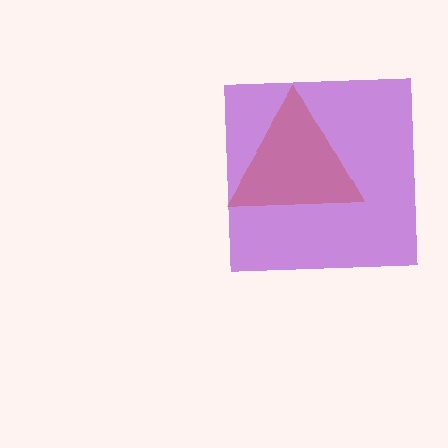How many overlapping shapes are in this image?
There are 2 overlapping shapes in the image.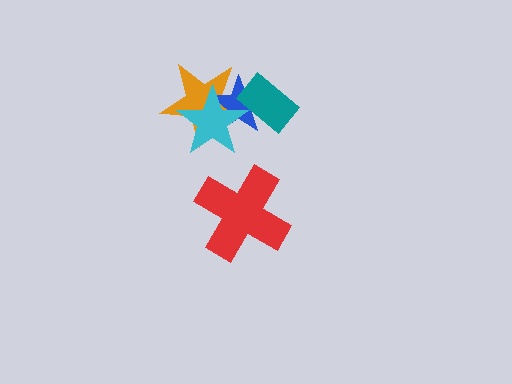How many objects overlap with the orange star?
3 objects overlap with the orange star.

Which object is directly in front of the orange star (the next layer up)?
The blue star is directly in front of the orange star.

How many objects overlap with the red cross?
0 objects overlap with the red cross.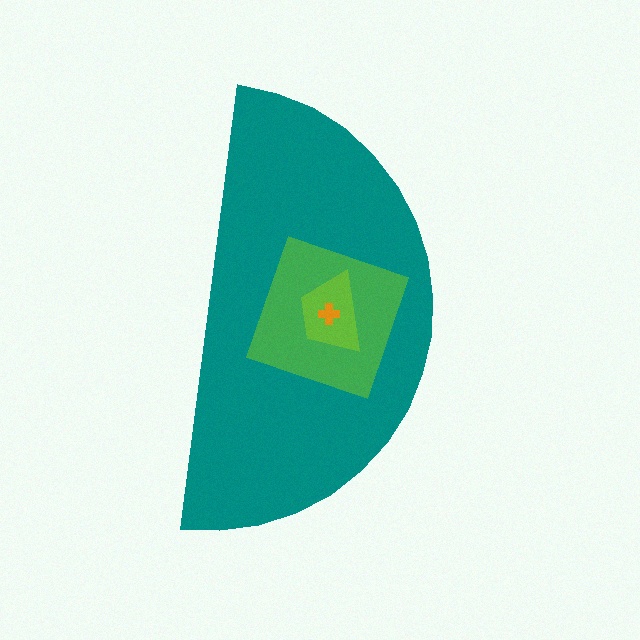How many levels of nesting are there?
4.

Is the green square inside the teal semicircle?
Yes.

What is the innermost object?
The orange cross.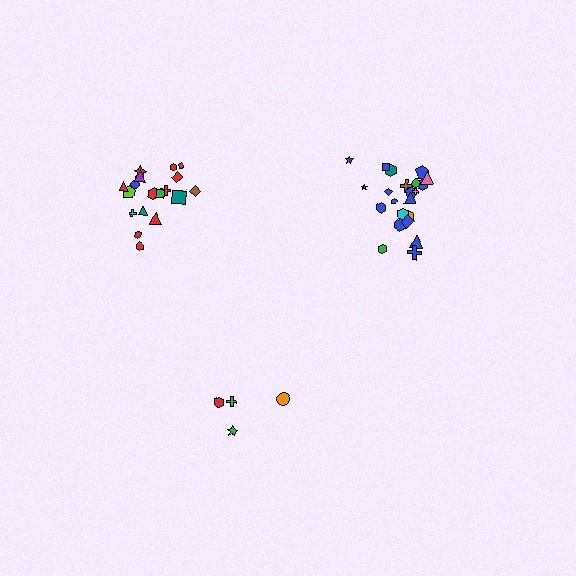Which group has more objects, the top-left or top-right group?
The top-right group.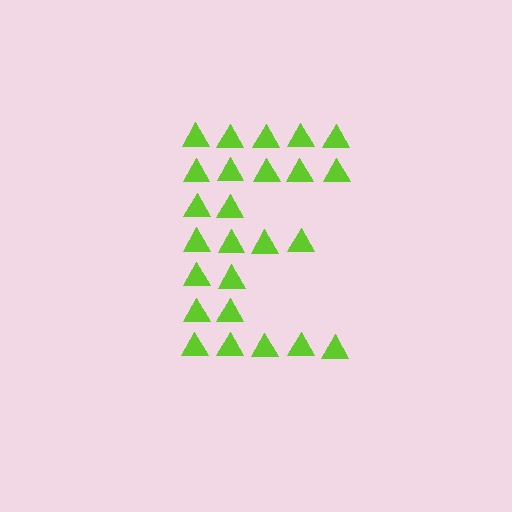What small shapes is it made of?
It is made of small triangles.